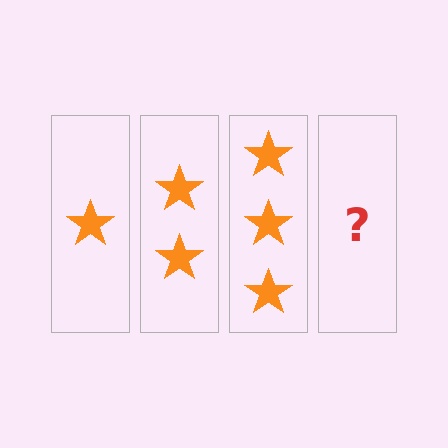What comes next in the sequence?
The next element should be 4 stars.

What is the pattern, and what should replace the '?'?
The pattern is that each step adds one more star. The '?' should be 4 stars.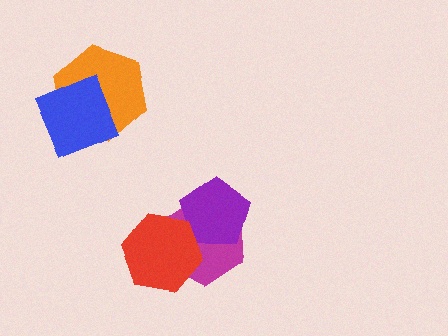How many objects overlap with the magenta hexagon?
2 objects overlap with the magenta hexagon.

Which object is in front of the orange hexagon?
The blue square is in front of the orange hexagon.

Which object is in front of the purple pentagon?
The red hexagon is in front of the purple pentagon.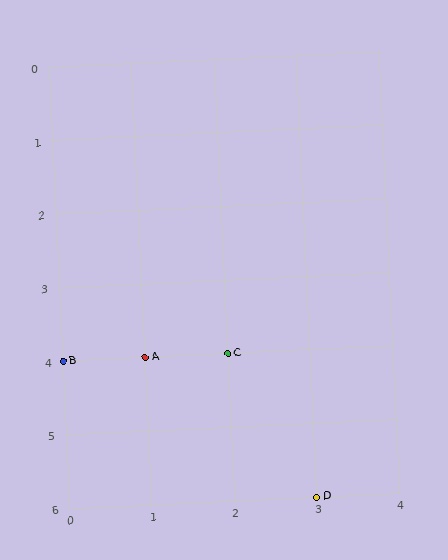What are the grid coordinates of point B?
Point B is at grid coordinates (0, 4).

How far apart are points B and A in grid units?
Points B and A are 1 column apart.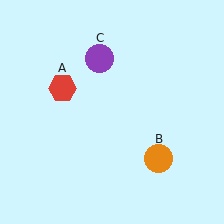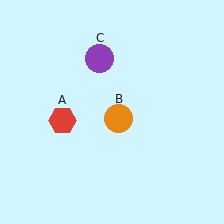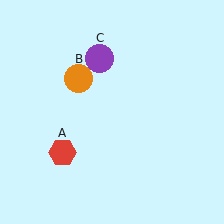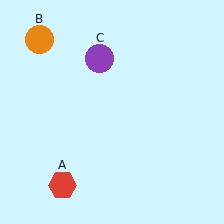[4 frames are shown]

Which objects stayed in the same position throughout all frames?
Purple circle (object C) remained stationary.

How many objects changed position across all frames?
2 objects changed position: red hexagon (object A), orange circle (object B).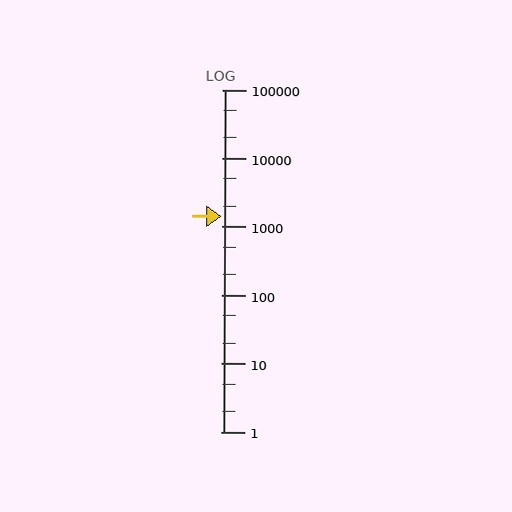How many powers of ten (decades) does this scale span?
The scale spans 5 decades, from 1 to 100000.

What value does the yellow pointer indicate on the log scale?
The pointer indicates approximately 1400.